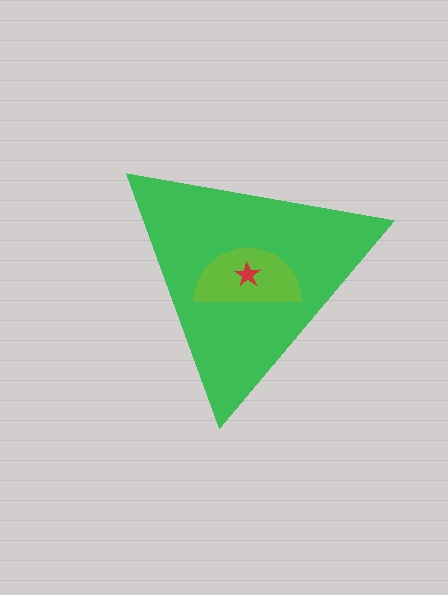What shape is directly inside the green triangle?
The lime semicircle.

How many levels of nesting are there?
3.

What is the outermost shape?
The green triangle.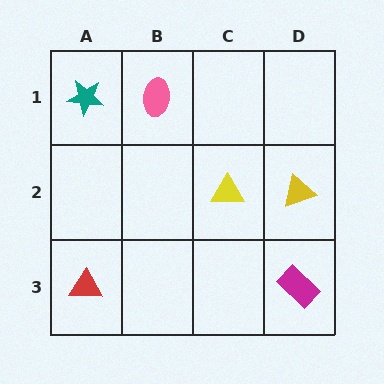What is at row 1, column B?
A pink ellipse.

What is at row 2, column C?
A yellow triangle.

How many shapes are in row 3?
2 shapes.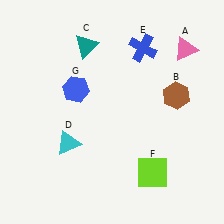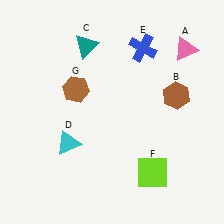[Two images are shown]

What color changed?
The hexagon (G) changed from blue in Image 1 to brown in Image 2.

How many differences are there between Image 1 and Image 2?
There is 1 difference between the two images.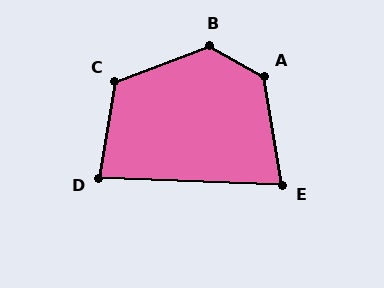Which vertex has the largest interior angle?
B, at approximately 131 degrees.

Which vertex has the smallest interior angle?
E, at approximately 79 degrees.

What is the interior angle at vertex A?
Approximately 128 degrees (obtuse).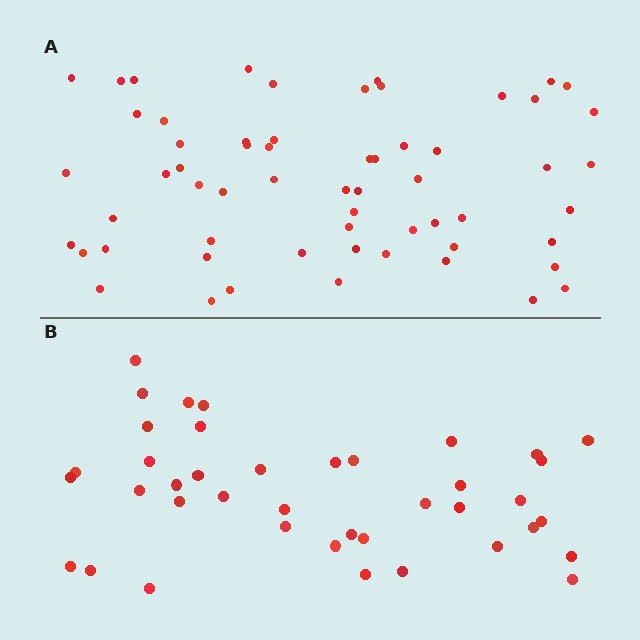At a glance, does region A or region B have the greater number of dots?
Region A (the top region) has more dots.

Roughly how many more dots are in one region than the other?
Region A has approximately 20 more dots than region B.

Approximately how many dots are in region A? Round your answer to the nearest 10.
About 60 dots.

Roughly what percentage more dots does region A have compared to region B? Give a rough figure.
About 50% more.